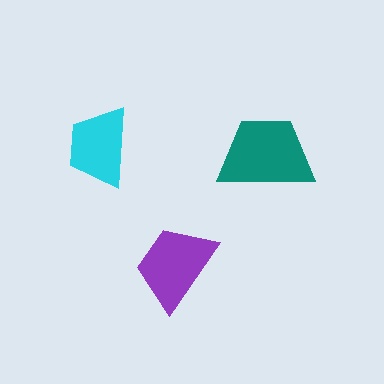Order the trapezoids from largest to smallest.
the teal one, the purple one, the cyan one.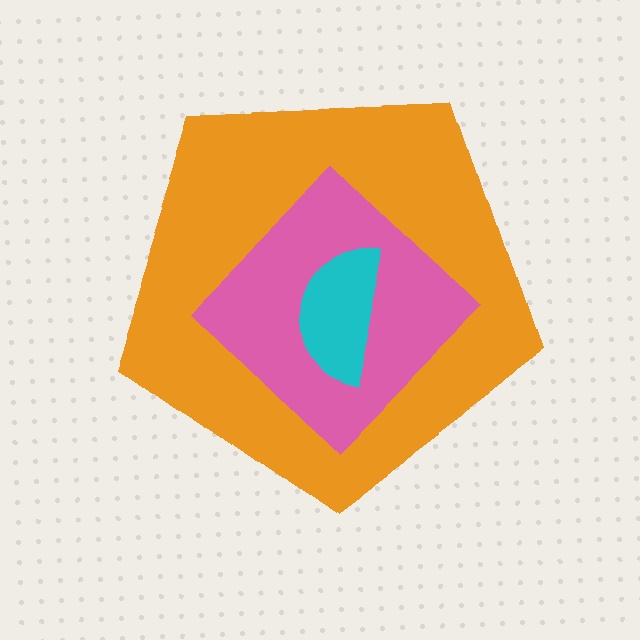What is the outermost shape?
The orange pentagon.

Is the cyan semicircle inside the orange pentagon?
Yes.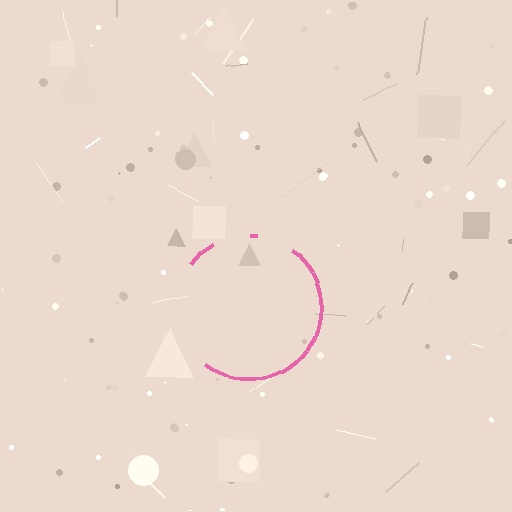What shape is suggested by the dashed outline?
The dashed outline suggests a circle.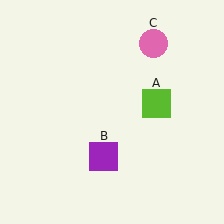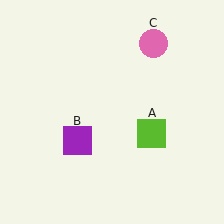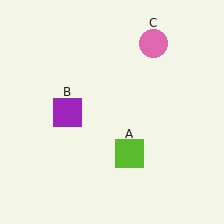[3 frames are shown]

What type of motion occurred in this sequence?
The lime square (object A), purple square (object B) rotated clockwise around the center of the scene.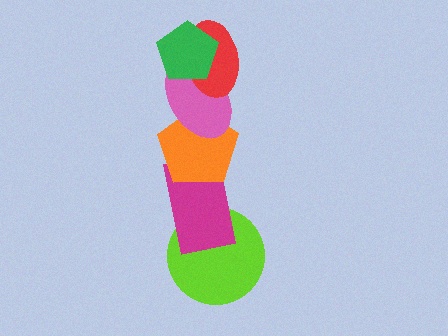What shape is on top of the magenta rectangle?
The orange pentagon is on top of the magenta rectangle.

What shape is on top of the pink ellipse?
The red ellipse is on top of the pink ellipse.